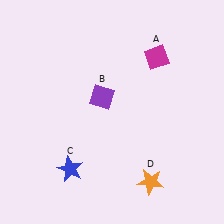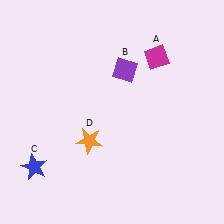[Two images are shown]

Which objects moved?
The objects that moved are: the purple diamond (B), the blue star (C), the orange star (D).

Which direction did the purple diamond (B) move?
The purple diamond (B) moved up.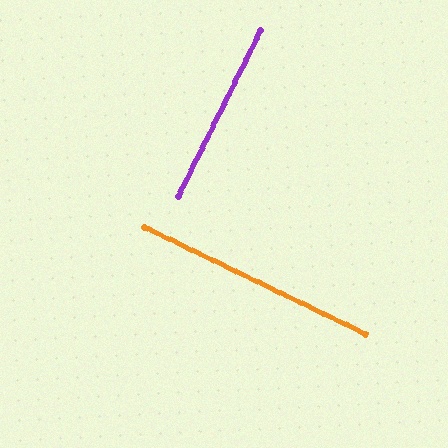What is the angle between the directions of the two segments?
Approximately 90 degrees.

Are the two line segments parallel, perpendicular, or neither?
Perpendicular — they meet at approximately 90°.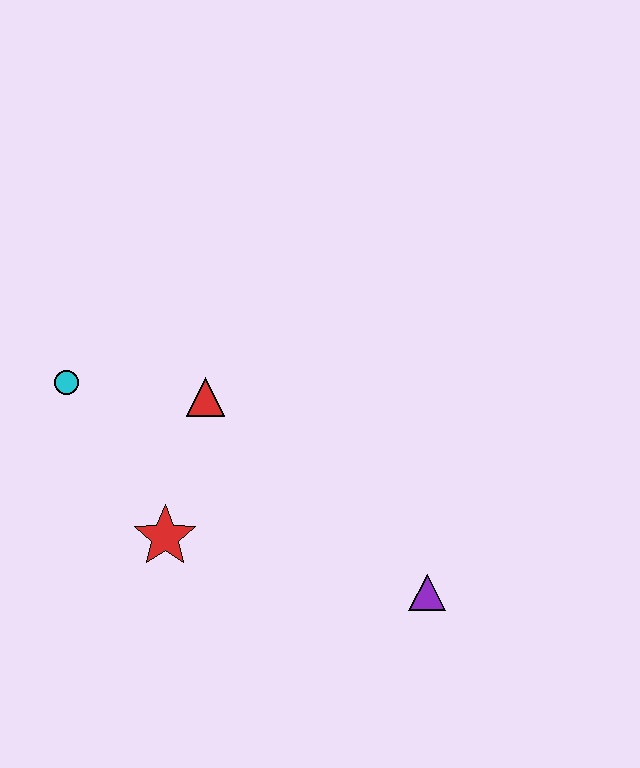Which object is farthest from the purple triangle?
The cyan circle is farthest from the purple triangle.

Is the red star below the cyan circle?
Yes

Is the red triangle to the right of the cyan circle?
Yes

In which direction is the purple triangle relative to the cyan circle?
The purple triangle is to the right of the cyan circle.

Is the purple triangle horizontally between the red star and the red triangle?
No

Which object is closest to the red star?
The red triangle is closest to the red star.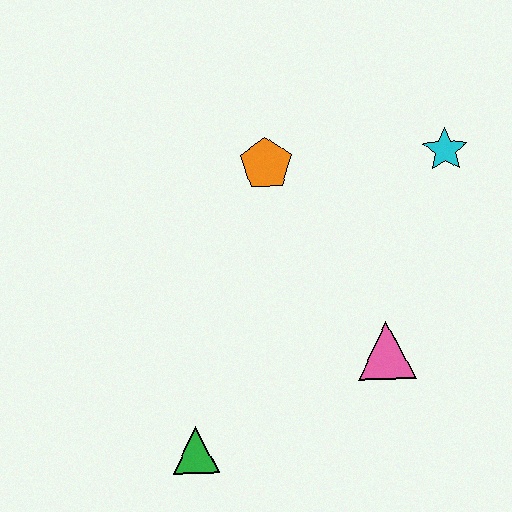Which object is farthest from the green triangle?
The cyan star is farthest from the green triangle.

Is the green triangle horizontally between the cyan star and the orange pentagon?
No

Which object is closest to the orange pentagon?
The cyan star is closest to the orange pentagon.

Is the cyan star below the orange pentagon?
No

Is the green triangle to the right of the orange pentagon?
No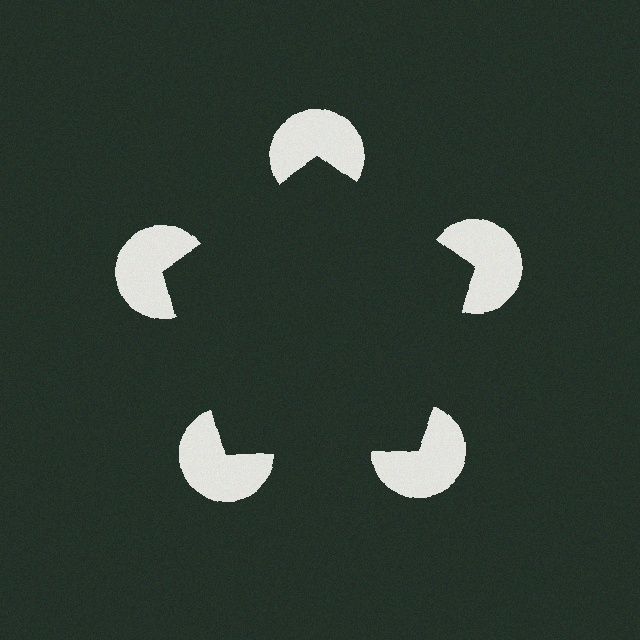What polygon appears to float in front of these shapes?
An illusory pentagon — its edges are inferred from the aligned wedge cuts in the pac-man discs, not physically drawn.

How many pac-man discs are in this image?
There are 5 — one at each vertex of the illusory pentagon.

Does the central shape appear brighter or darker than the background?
It typically appears slightly darker than the background, even though no actual brightness change is drawn.